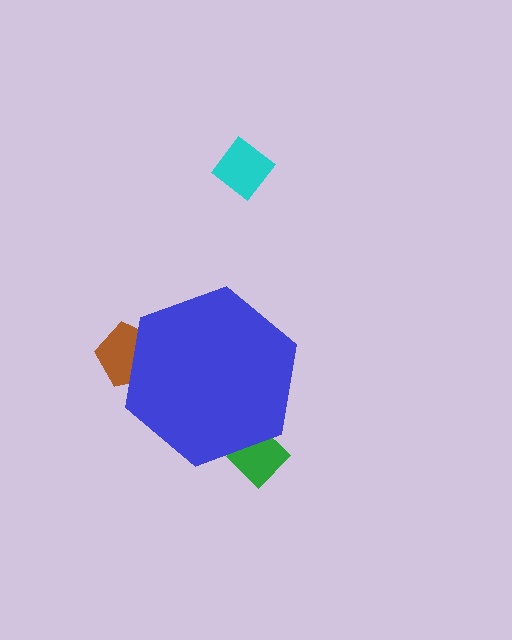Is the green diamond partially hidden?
Yes, the green diamond is partially hidden behind the blue hexagon.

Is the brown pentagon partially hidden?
Yes, the brown pentagon is partially hidden behind the blue hexagon.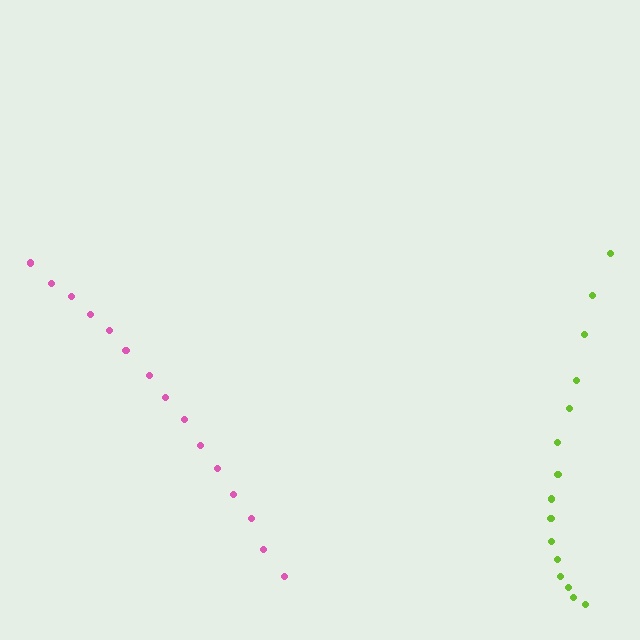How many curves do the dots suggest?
There are 2 distinct paths.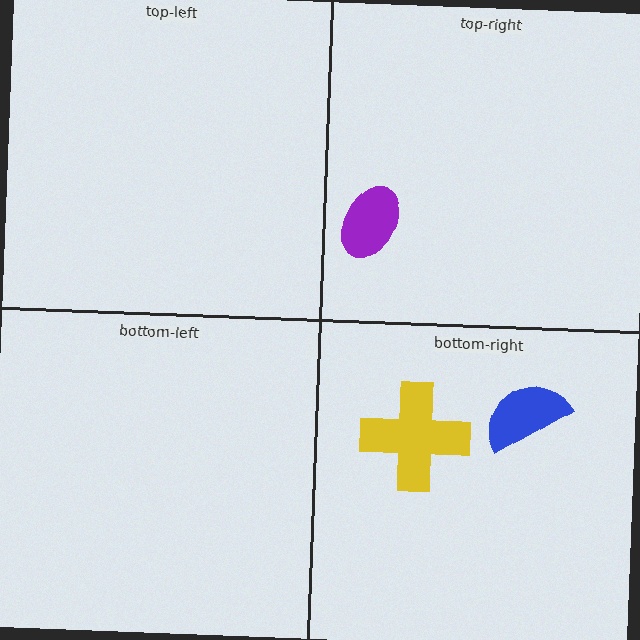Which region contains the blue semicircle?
The bottom-right region.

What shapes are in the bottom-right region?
The blue semicircle, the yellow cross.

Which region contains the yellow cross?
The bottom-right region.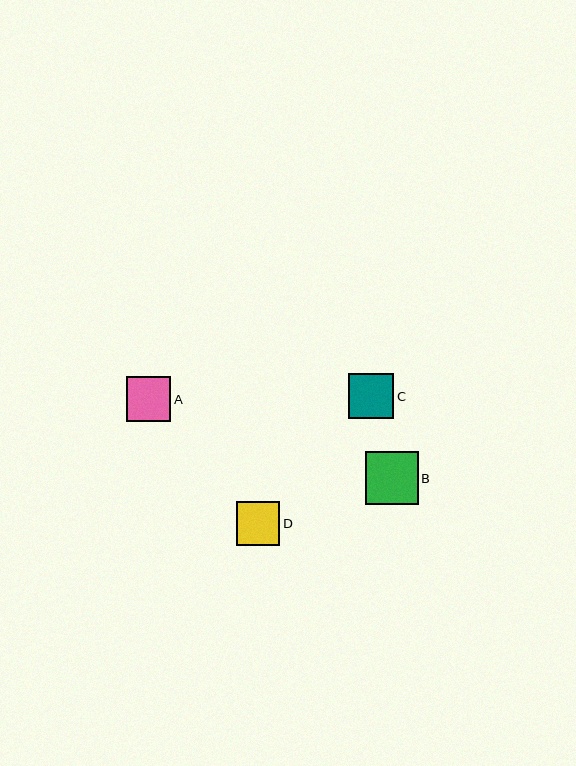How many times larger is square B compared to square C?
Square B is approximately 1.2 times the size of square C.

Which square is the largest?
Square B is the largest with a size of approximately 53 pixels.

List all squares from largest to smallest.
From largest to smallest: B, C, A, D.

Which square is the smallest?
Square D is the smallest with a size of approximately 43 pixels.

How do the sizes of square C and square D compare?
Square C and square D are approximately the same size.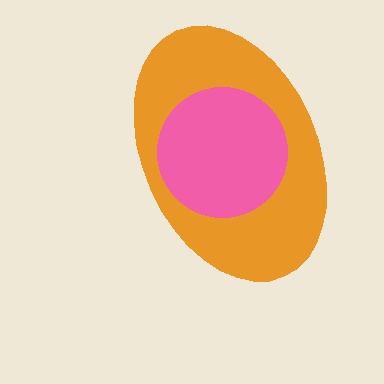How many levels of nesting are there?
2.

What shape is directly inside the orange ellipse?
The pink circle.